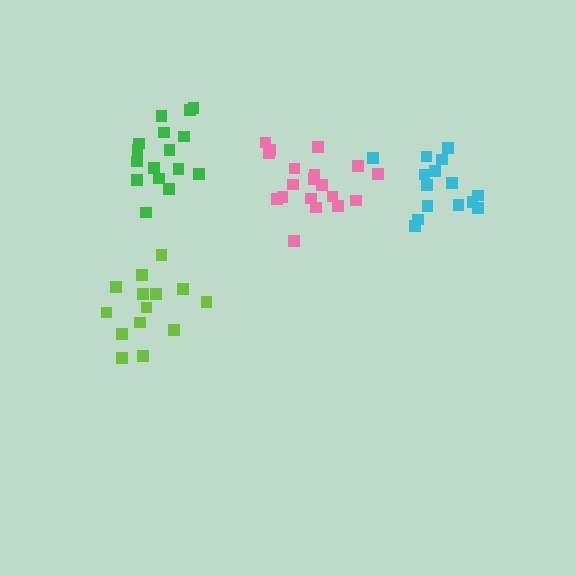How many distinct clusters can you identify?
There are 4 distinct clusters.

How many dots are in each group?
Group 1: 14 dots, Group 2: 19 dots, Group 3: 16 dots, Group 4: 15 dots (64 total).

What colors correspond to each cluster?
The clusters are colored: lime, pink, green, cyan.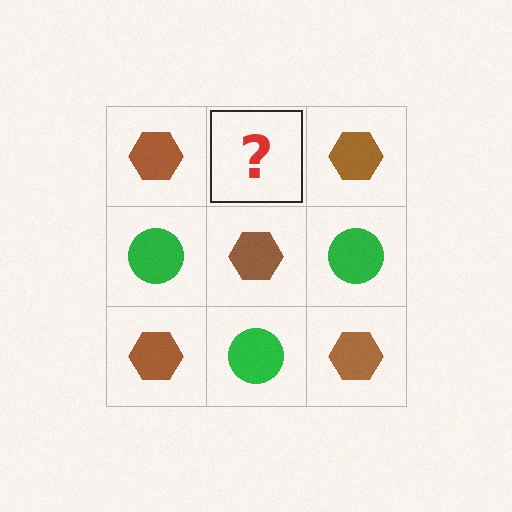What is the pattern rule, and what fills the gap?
The rule is that it alternates brown hexagon and green circle in a checkerboard pattern. The gap should be filled with a green circle.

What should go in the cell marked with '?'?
The missing cell should contain a green circle.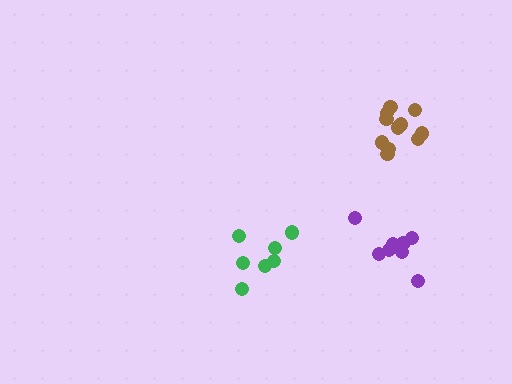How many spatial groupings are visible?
There are 3 spatial groupings.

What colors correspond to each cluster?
The clusters are colored: purple, green, brown.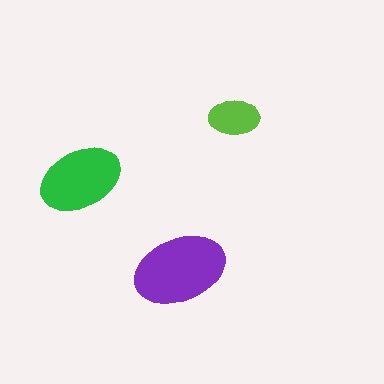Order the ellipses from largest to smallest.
the purple one, the green one, the lime one.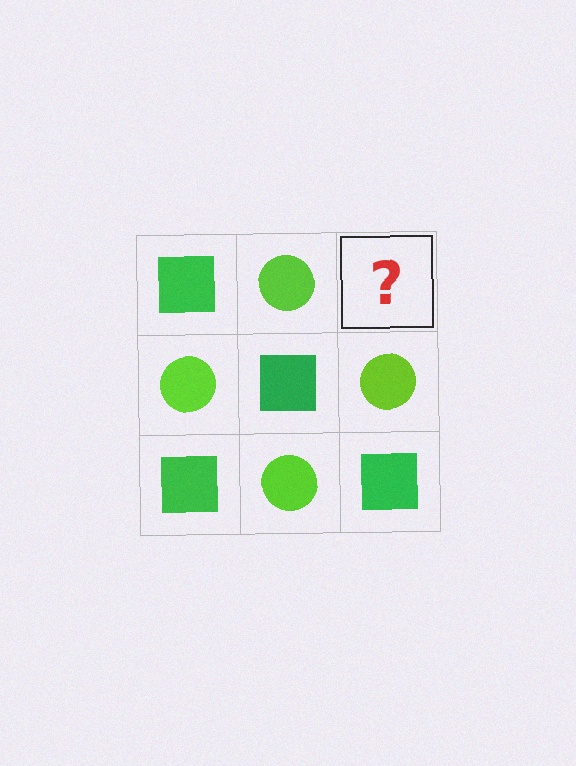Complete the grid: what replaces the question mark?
The question mark should be replaced with a green square.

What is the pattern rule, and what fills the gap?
The rule is that it alternates green square and lime circle in a checkerboard pattern. The gap should be filled with a green square.